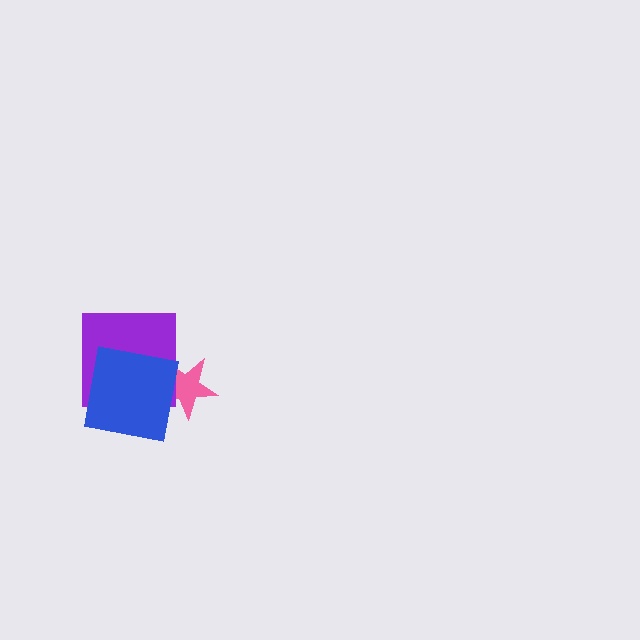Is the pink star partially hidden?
Yes, it is partially covered by another shape.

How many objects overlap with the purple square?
2 objects overlap with the purple square.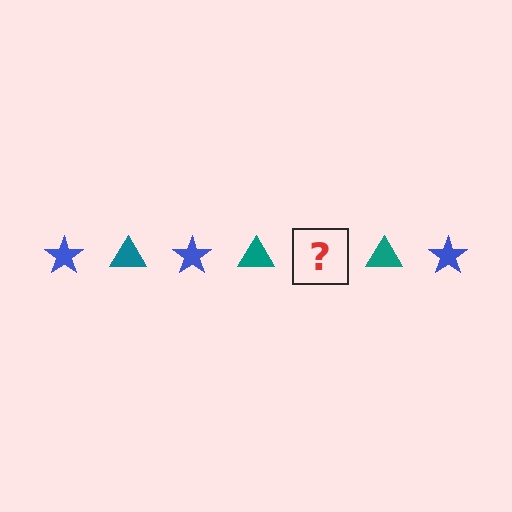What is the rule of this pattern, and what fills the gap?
The rule is that the pattern alternates between blue star and teal triangle. The gap should be filled with a blue star.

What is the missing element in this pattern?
The missing element is a blue star.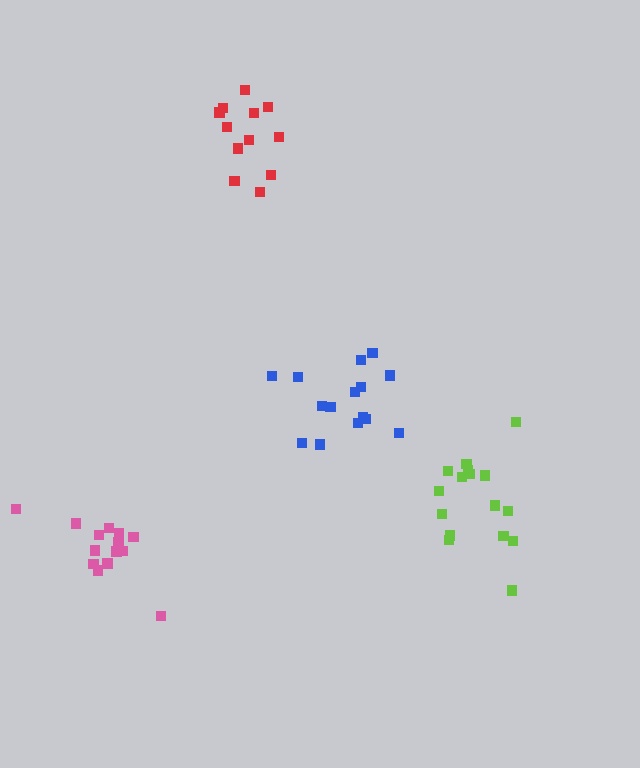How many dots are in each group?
Group 1: 15 dots, Group 2: 16 dots, Group 3: 12 dots, Group 4: 14 dots (57 total).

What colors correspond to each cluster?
The clusters are colored: blue, lime, red, pink.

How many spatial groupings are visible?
There are 4 spatial groupings.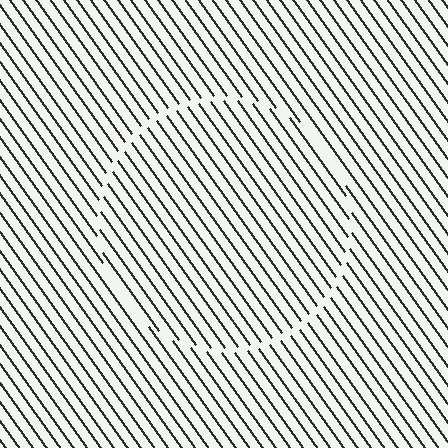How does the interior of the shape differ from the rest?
The interior of the shape contains the same grating, shifted by half a period — the contour is defined by the phase discontinuity where line-ends from the inner and outer gratings abut.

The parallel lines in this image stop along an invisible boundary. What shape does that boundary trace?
An illusory circle. The interior of the shape contains the same grating, shifted by half a period — the contour is defined by the phase discontinuity where line-ends from the inner and outer gratings abut.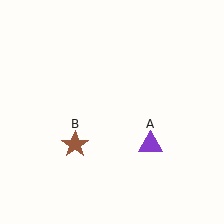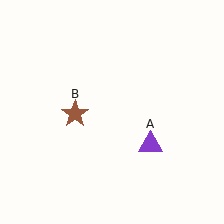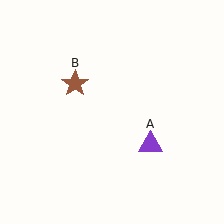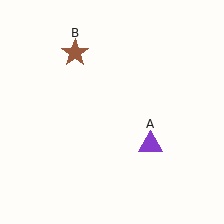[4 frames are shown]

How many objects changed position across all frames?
1 object changed position: brown star (object B).